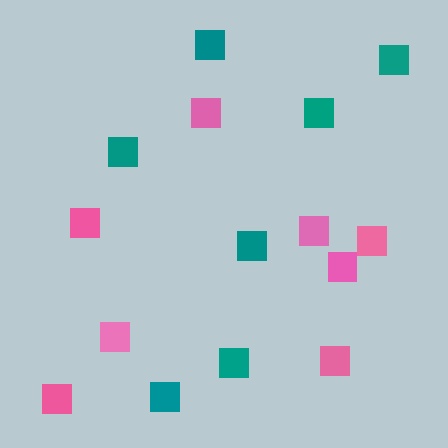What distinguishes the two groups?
There are 2 groups: one group of teal squares (7) and one group of pink squares (8).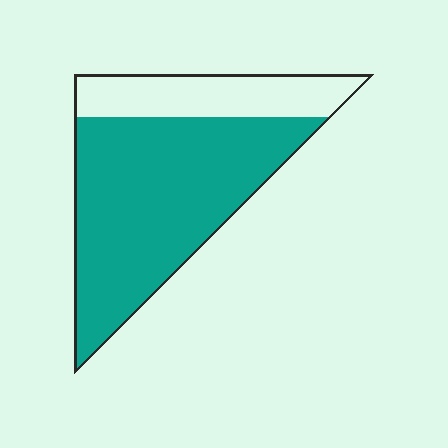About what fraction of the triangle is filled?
About three quarters (3/4).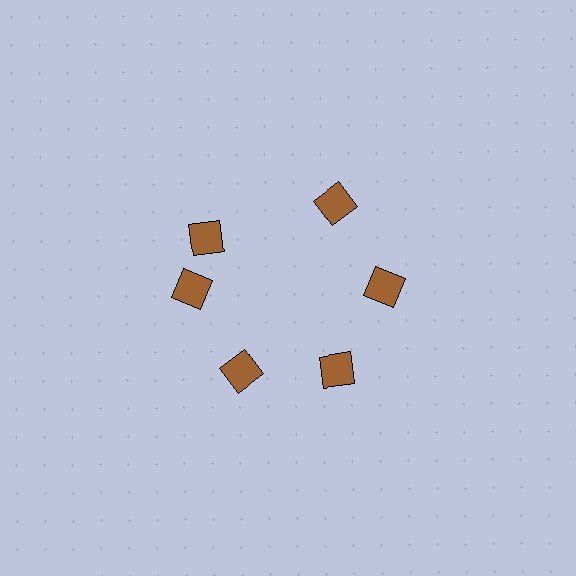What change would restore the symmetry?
The symmetry would be restored by rotating it back into even spacing with its neighbors so that all 6 diamonds sit at equal angles and equal distance from the center.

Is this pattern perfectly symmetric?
No. The 6 brown diamonds are arranged in a ring, but one element near the 11 o'clock position is rotated out of alignment along the ring, breaking the 6-fold rotational symmetry.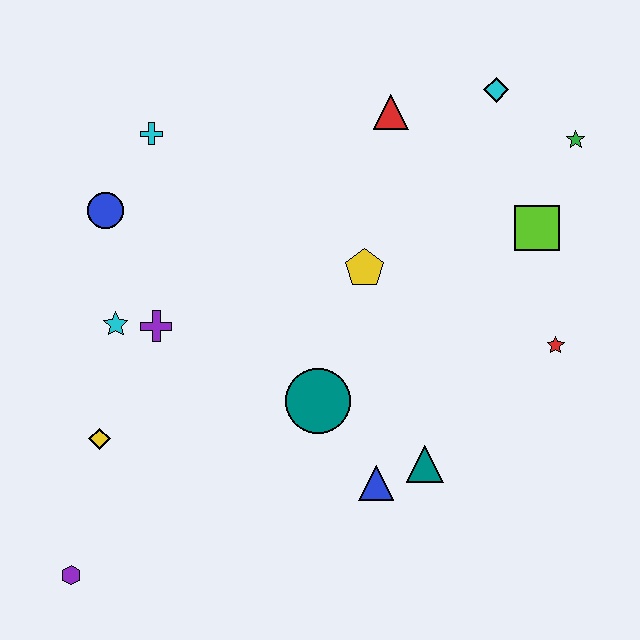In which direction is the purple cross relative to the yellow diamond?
The purple cross is above the yellow diamond.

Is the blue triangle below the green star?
Yes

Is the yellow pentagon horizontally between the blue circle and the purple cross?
No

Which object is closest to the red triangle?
The cyan diamond is closest to the red triangle.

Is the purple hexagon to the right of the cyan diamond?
No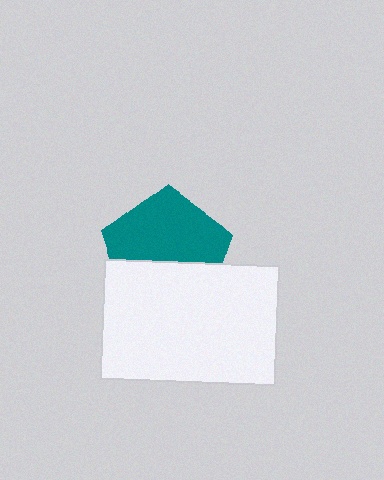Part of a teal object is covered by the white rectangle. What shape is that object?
It is a pentagon.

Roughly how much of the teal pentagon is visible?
About half of it is visible (roughly 58%).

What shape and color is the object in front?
The object in front is a white rectangle.